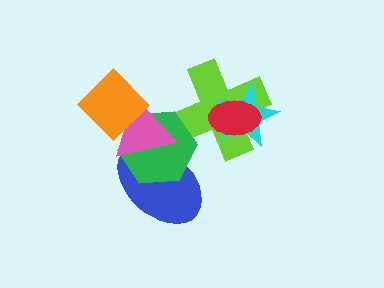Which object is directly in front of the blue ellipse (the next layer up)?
The green hexagon is directly in front of the blue ellipse.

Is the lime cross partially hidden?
Yes, it is partially covered by another shape.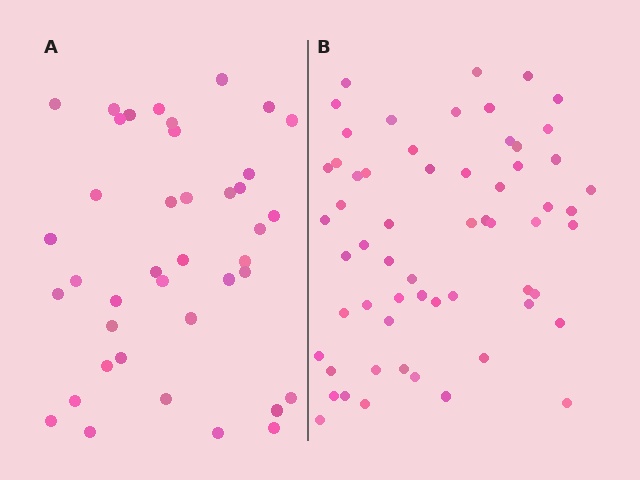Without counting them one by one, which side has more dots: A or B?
Region B (the right region) has more dots.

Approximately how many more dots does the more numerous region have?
Region B has approximately 20 more dots than region A.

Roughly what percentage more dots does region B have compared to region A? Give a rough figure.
About 50% more.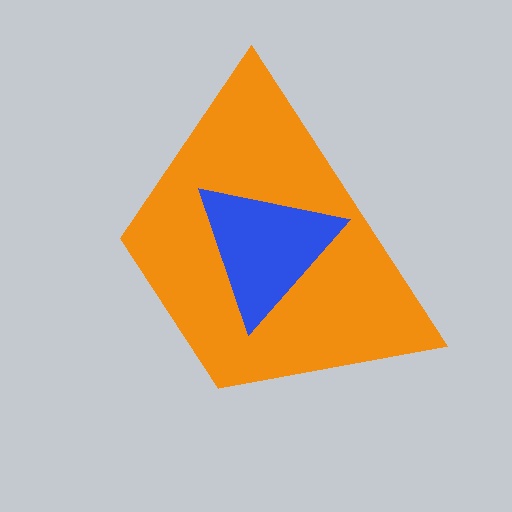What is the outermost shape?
The orange trapezoid.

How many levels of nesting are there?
2.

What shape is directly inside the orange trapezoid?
The blue triangle.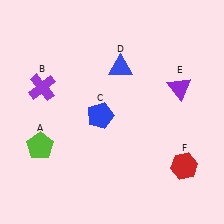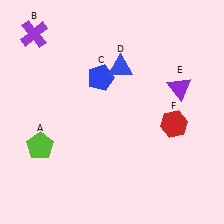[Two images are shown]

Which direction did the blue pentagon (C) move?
The blue pentagon (C) moved up.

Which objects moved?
The objects that moved are: the purple cross (B), the blue pentagon (C), the red hexagon (F).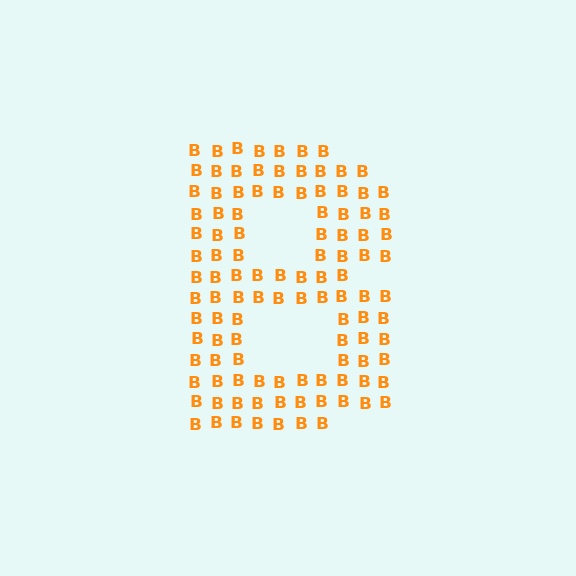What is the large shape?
The large shape is the letter B.